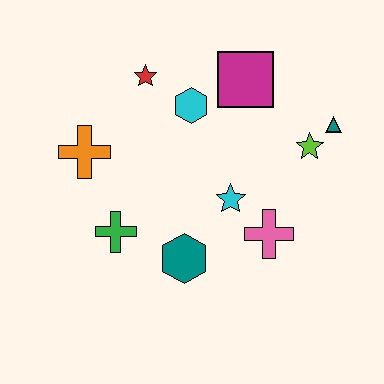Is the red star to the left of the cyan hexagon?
Yes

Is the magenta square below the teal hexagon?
No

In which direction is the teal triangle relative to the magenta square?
The teal triangle is to the right of the magenta square.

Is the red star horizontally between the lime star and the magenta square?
No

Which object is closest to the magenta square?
The cyan hexagon is closest to the magenta square.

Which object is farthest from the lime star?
The orange cross is farthest from the lime star.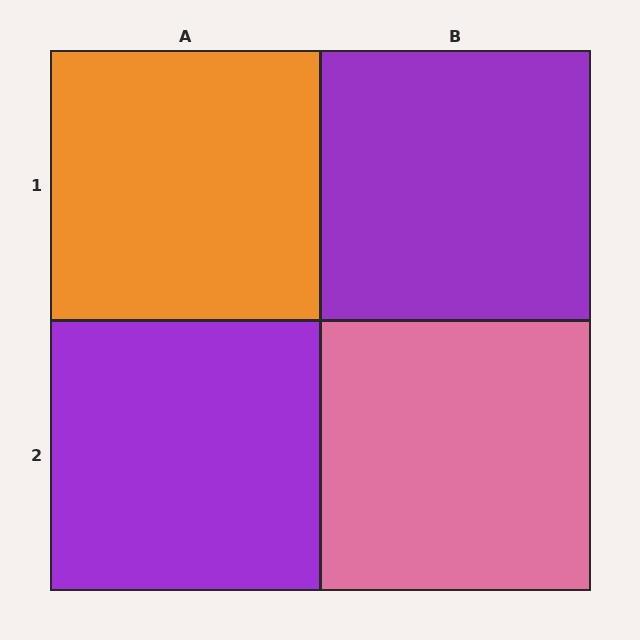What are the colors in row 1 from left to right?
Orange, purple.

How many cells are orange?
1 cell is orange.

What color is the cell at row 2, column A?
Purple.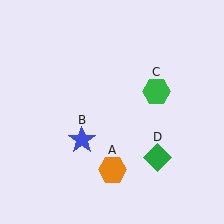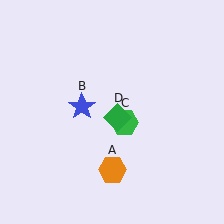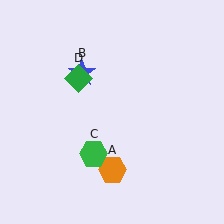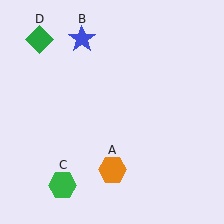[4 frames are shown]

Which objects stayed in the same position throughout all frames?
Orange hexagon (object A) remained stationary.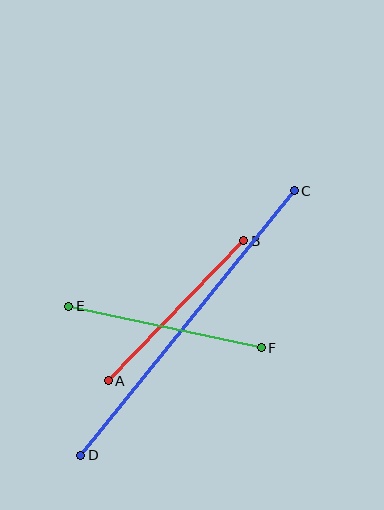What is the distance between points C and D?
The distance is approximately 340 pixels.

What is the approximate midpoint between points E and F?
The midpoint is at approximately (165, 327) pixels.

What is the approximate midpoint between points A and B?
The midpoint is at approximately (176, 311) pixels.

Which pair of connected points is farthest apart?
Points C and D are farthest apart.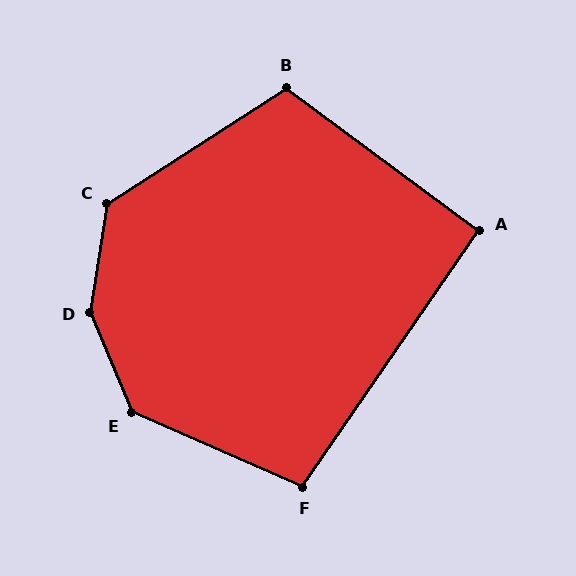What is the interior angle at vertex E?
Approximately 136 degrees (obtuse).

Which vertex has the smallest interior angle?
A, at approximately 92 degrees.